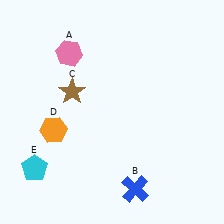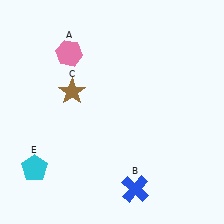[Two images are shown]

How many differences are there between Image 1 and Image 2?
There is 1 difference between the two images.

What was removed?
The orange hexagon (D) was removed in Image 2.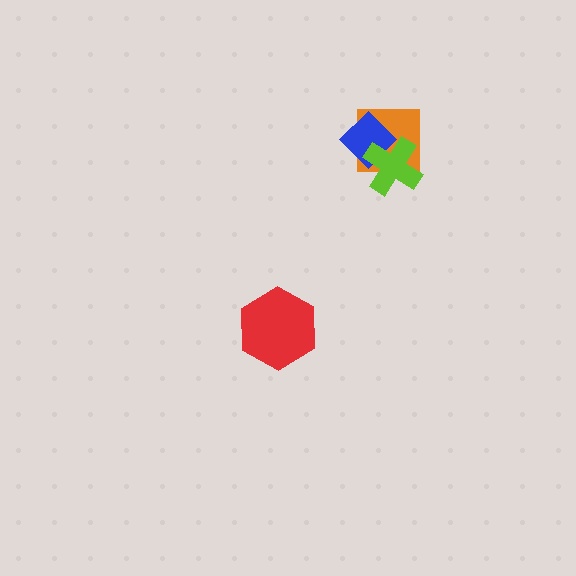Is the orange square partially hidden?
Yes, it is partially covered by another shape.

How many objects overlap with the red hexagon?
0 objects overlap with the red hexagon.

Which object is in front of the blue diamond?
The lime cross is in front of the blue diamond.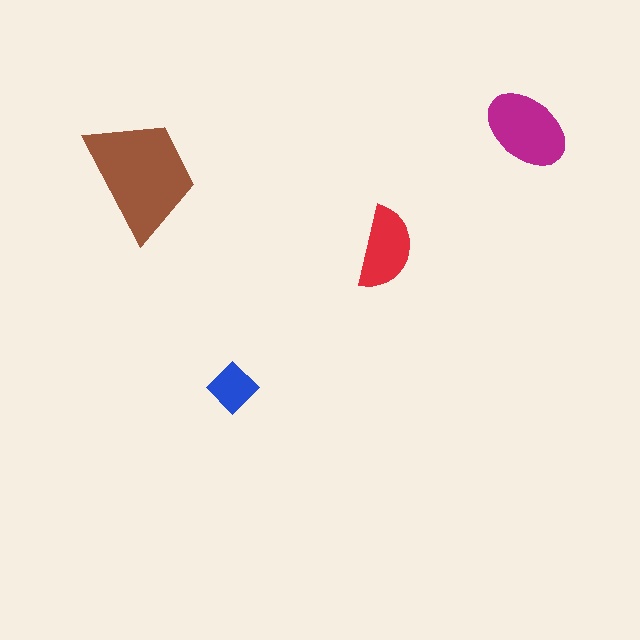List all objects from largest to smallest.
The brown trapezoid, the magenta ellipse, the red semicircle, the blue diamond.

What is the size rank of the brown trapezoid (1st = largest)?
1st.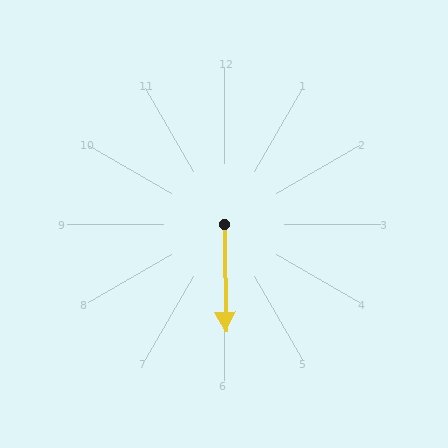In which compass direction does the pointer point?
South.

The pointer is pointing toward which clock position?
Roughly 6 o'clock.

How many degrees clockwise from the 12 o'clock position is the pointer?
Approximately 179 degrees.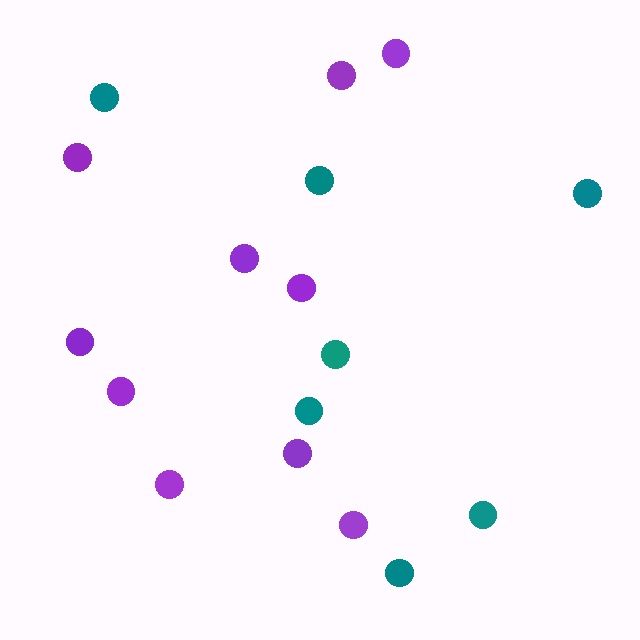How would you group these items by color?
There are 2 groups: one group of teal circles (7) and one group of purple circles (10).